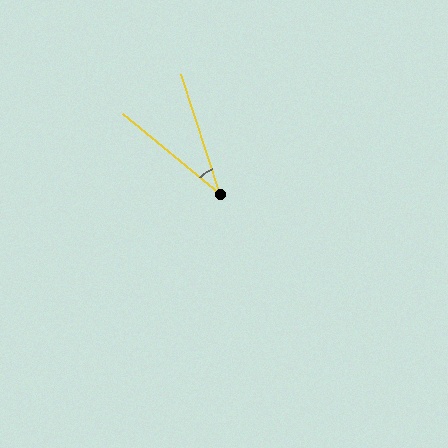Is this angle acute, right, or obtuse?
It is acute.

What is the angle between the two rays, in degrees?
Approximately 32 degrees.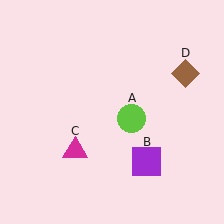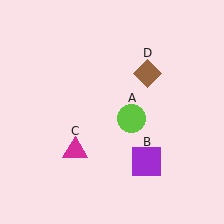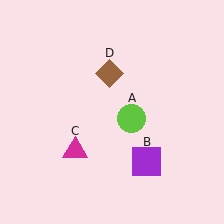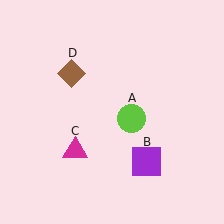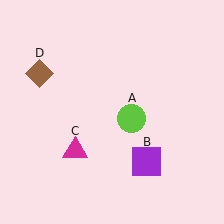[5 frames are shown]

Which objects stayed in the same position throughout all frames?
Lime circle (object A) and purple square (object B) and magenta triangle (object C) remained stationary.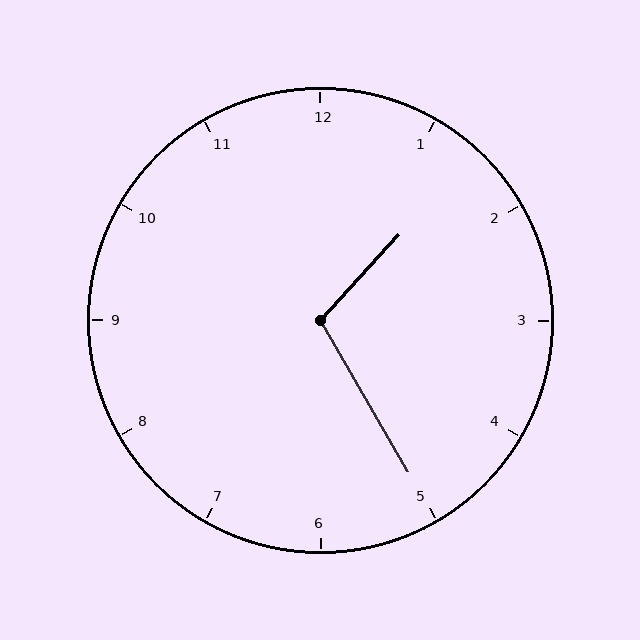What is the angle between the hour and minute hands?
Approximately 108 degrees.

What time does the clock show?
1:25.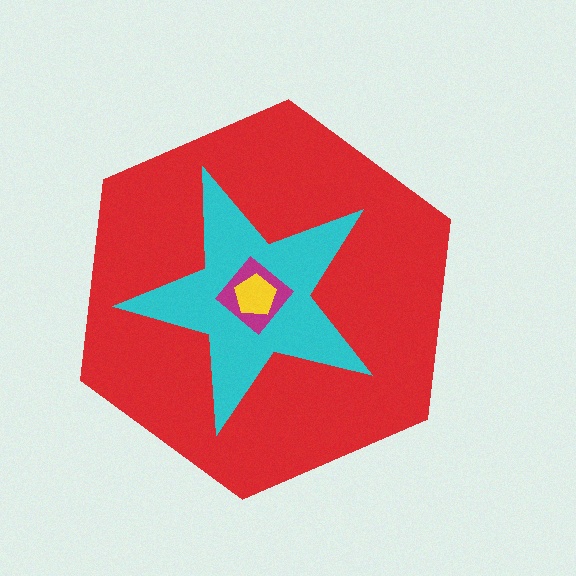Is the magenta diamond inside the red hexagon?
Yes.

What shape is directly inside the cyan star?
The magenta diamond.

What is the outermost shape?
The red hexagon.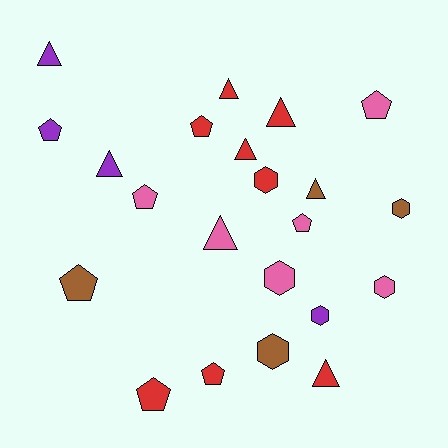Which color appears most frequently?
Red, with 8 objects.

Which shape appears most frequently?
Triangle, with 8 objects.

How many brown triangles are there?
There is 1 brown triangle.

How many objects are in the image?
There are 22 objects.